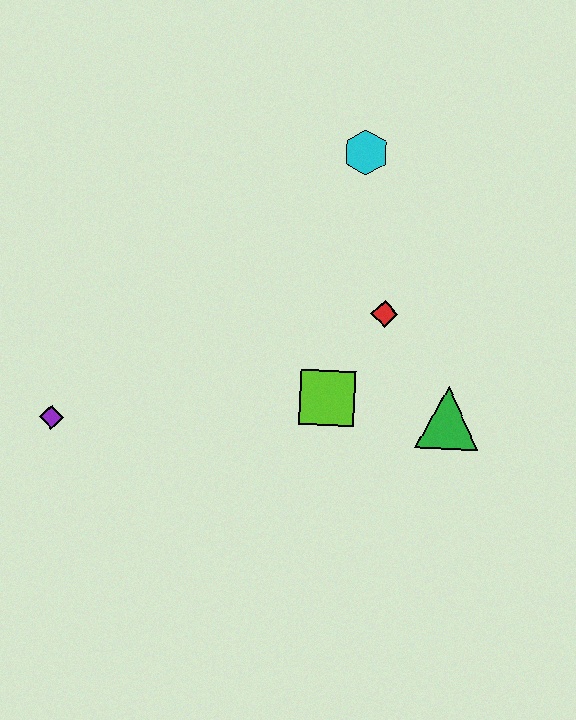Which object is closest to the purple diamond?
The lime square is closest to the purple diamond.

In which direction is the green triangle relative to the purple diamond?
The green triangle is to the right of the purple diamond.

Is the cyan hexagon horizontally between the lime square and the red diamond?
Yes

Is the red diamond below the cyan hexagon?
Yes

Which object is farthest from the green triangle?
The purple diamond is farthest from the green triangle.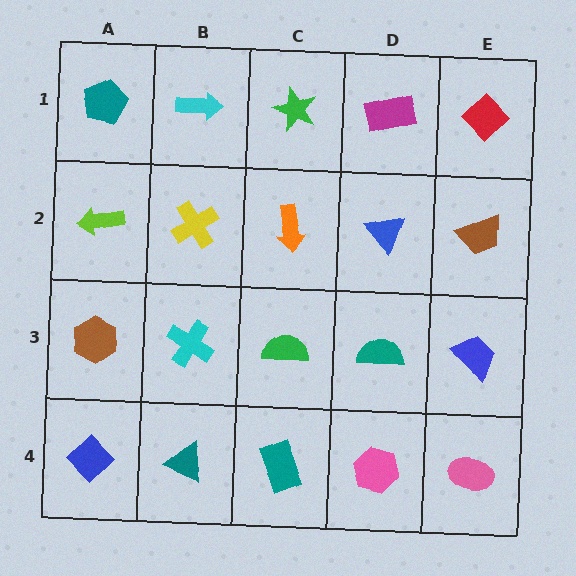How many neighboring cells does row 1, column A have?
2.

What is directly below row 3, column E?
A pink ellipse.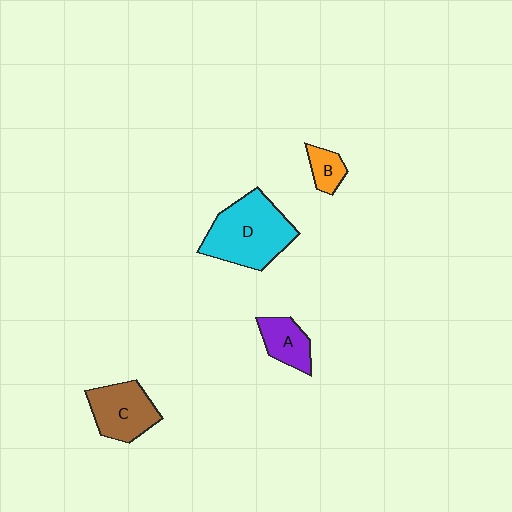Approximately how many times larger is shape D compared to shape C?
Approximately 1.5 times.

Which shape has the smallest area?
Shape B (orange).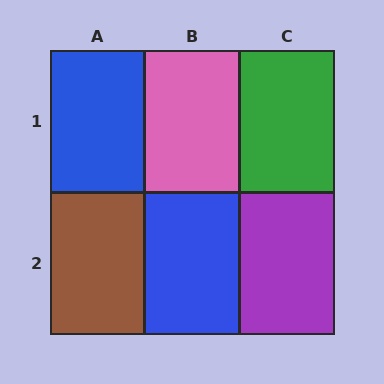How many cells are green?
1 cell is green.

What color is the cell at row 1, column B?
Pink.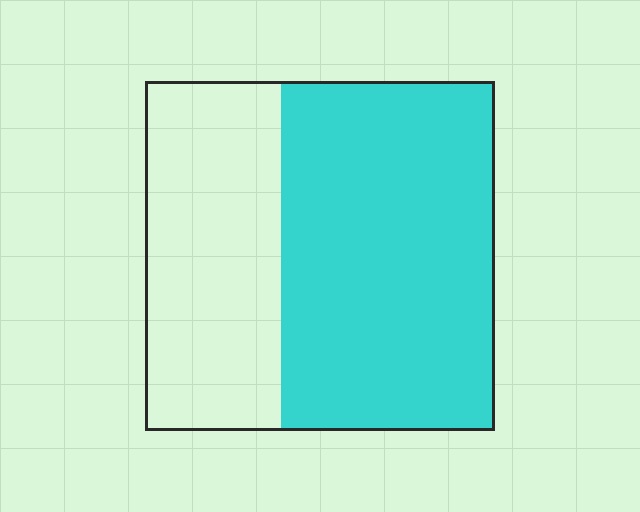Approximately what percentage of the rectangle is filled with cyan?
Approximately 60%.